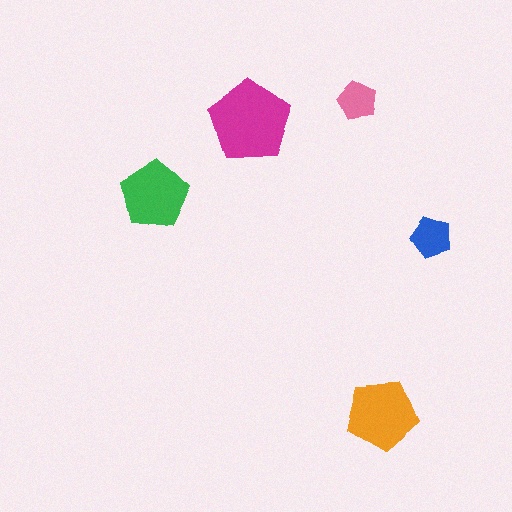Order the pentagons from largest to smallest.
the magenta one, the orange one, the green one, the blue one, the pink one.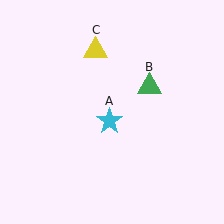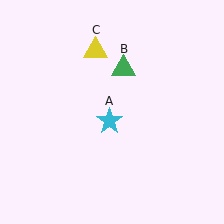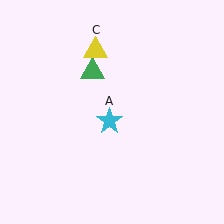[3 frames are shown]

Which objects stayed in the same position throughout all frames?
Cyan star (object A) and yellow triangle (object C) remained stationary.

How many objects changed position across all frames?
1 object changed position: green triangle (object B).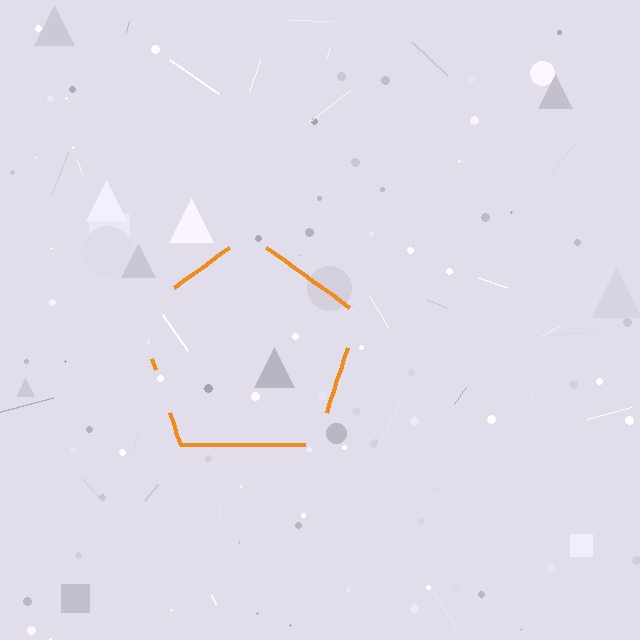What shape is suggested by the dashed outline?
The dashed outline suggests a pentagon.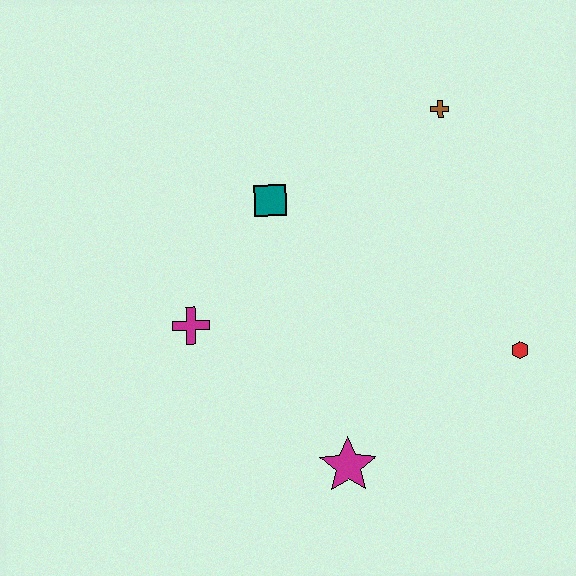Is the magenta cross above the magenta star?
Yes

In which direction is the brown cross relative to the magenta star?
The brown cross is above the magenta star.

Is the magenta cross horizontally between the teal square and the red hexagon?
No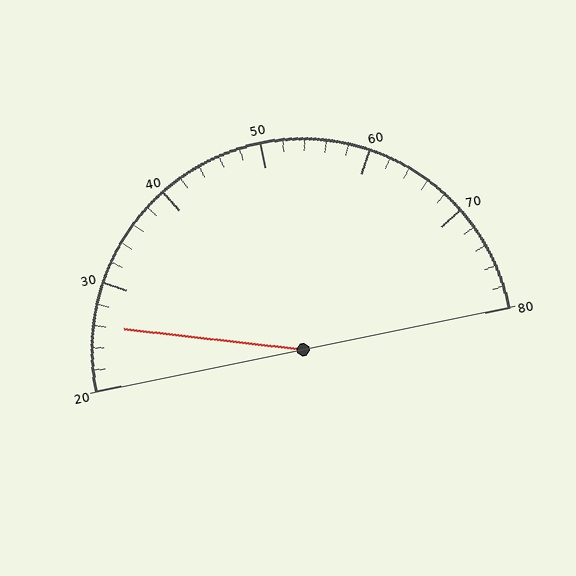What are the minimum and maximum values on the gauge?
The gauge ranges from 20 to 80.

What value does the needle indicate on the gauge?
The needle indicates approximately 26.